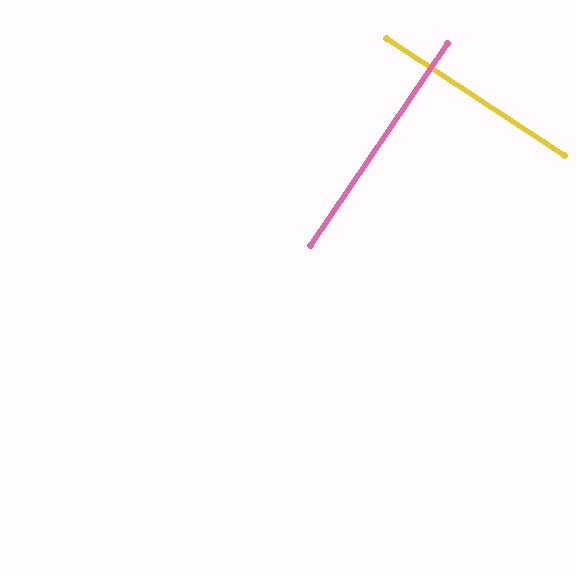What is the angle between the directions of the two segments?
Approximately 89 degrees.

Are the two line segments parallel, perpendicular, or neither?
Perpendicular — they meet at approximately 89°.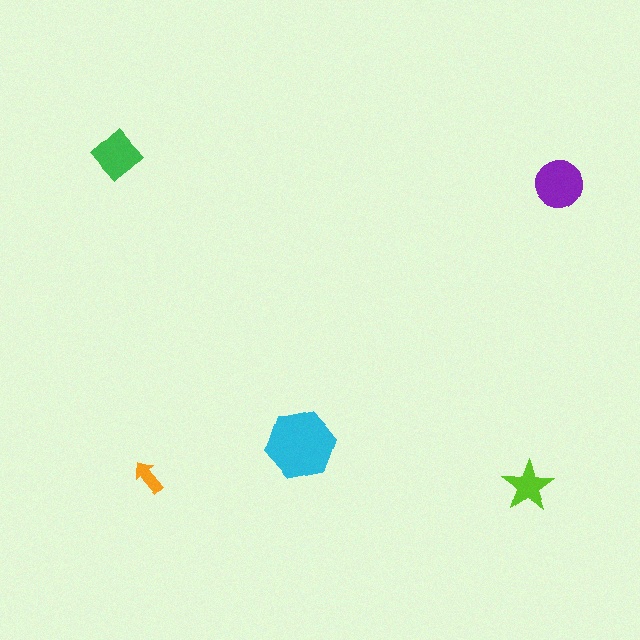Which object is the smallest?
The orange arrow.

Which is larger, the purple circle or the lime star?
The purple circle.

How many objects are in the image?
There are 5 objects in the image.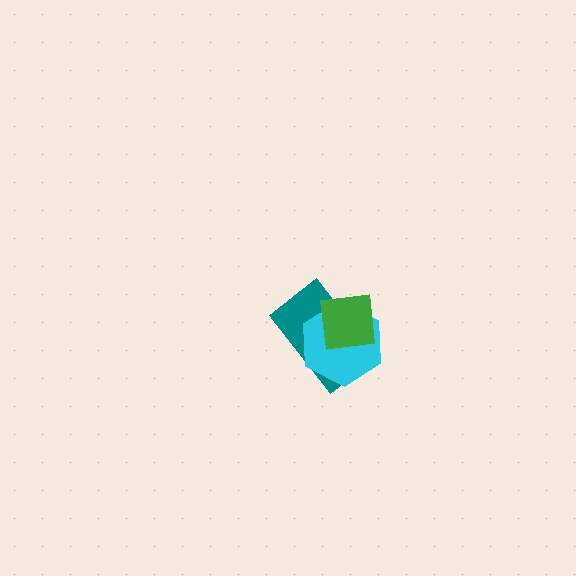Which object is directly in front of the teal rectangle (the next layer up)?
The cyan hexagon is directly in front of the teal rectangle.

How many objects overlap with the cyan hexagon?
2 objects overlap with the cyan hexagon.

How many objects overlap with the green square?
2 objects overlap with the green square.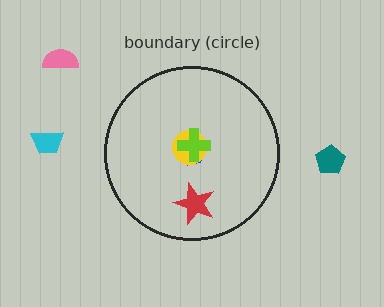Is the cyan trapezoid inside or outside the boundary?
Outside.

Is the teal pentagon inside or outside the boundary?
Outside.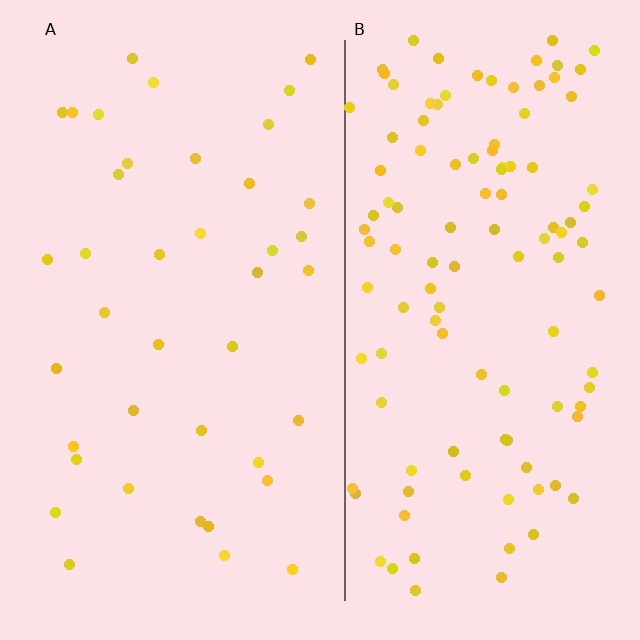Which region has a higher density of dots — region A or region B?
B (the right).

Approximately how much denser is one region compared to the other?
Approximately 2.8× — region B over region A.